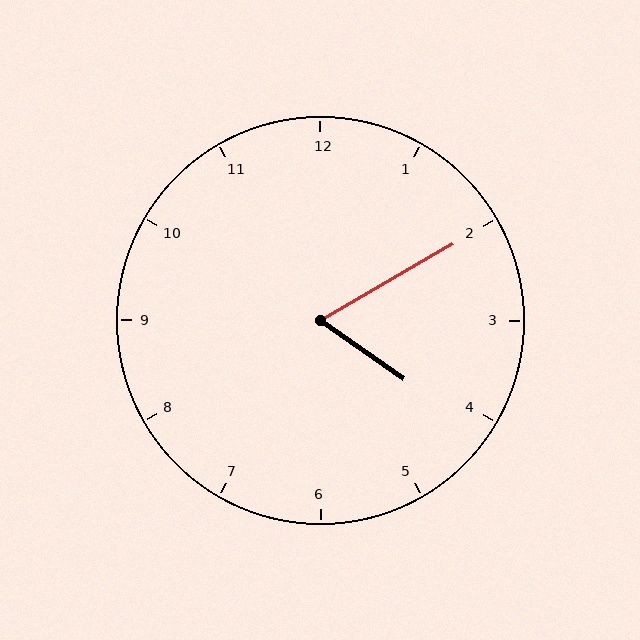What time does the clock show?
4:10.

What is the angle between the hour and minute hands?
Approximately 65 degrees.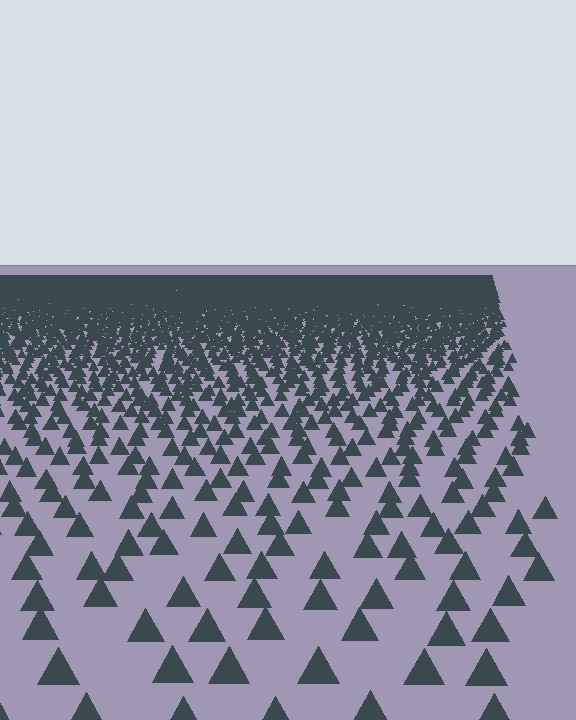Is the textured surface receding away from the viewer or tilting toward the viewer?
The surface is receding away from the viewer. Texture elements get smaller and denser toward the top.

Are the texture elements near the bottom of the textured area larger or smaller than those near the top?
Larger. Near the bottom, elements are closer to the viewer and appear at a bigger on-screen size.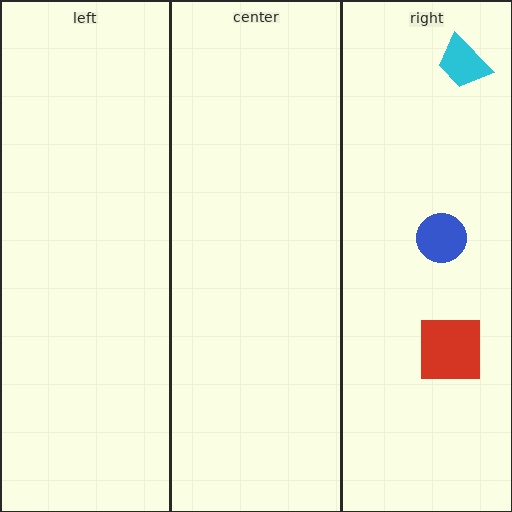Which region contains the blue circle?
The right region.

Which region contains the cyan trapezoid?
The right region.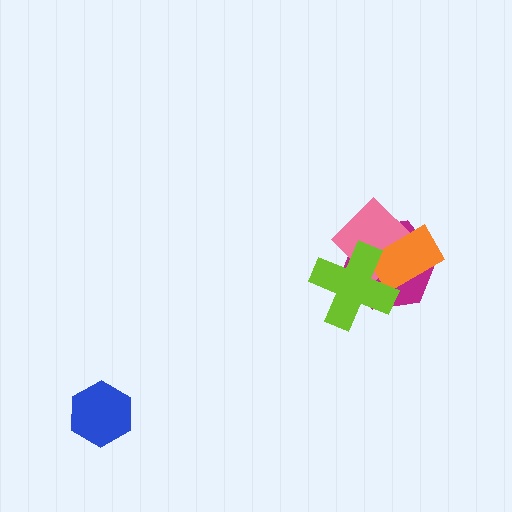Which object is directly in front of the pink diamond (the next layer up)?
The orange rectangle is directly in front of the pink diamond.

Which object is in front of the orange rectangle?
The lime cross is in front of the orange rectangle.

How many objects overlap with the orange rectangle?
3 objects overlap with the orange rectangle.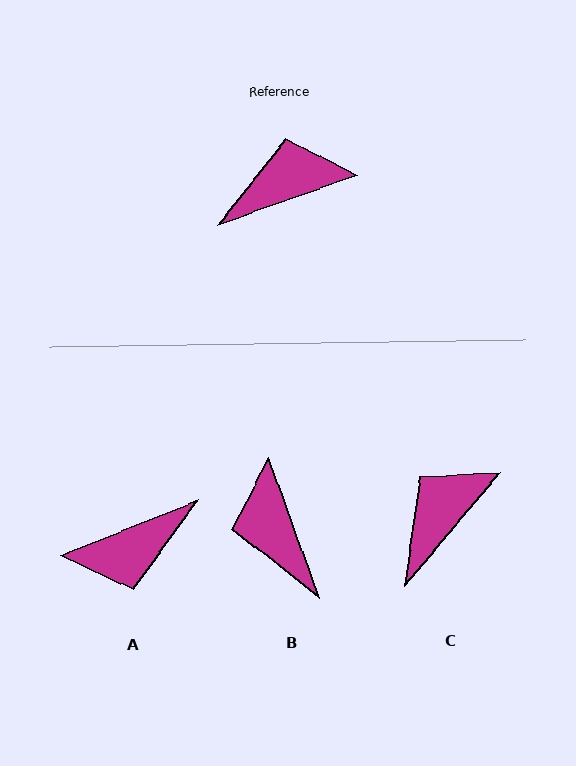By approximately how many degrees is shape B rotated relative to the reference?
Approximately 91 degrees counter-clockwise.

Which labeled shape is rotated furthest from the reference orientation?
A, about 177 degrees away.